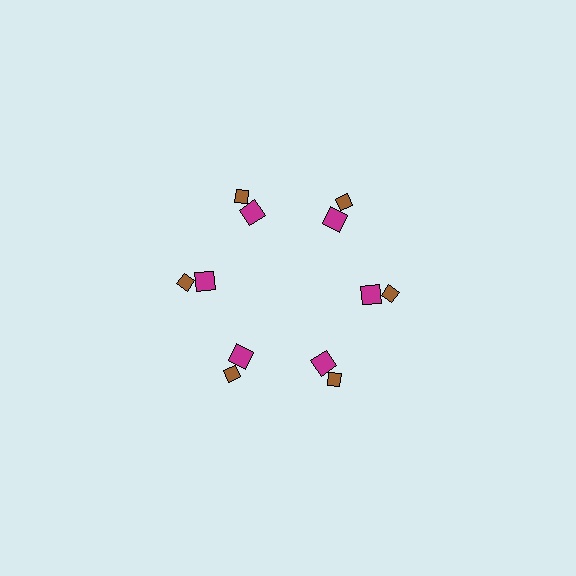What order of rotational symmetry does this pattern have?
This pattern has 6-fold rotational symmetry.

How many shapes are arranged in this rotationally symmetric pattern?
There are 12 shapes, arranged in 6 groups of 2.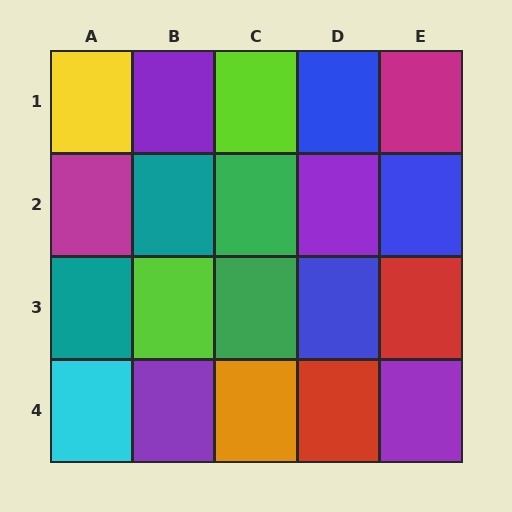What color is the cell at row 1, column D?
Blue.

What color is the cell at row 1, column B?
Purple.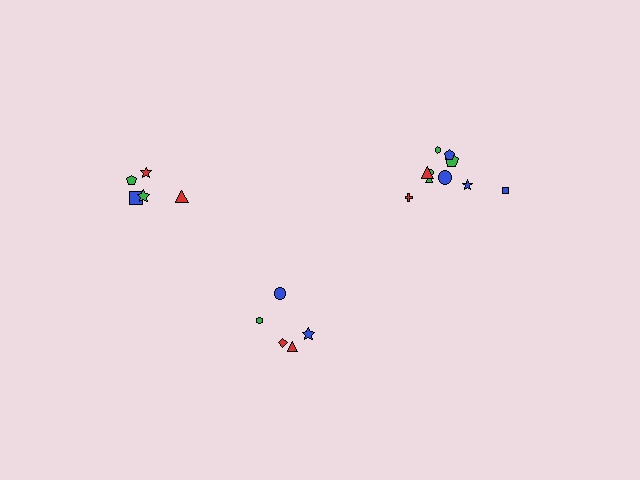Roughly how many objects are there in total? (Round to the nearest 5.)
Roughly 20 objects in total.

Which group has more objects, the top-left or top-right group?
The top-right group.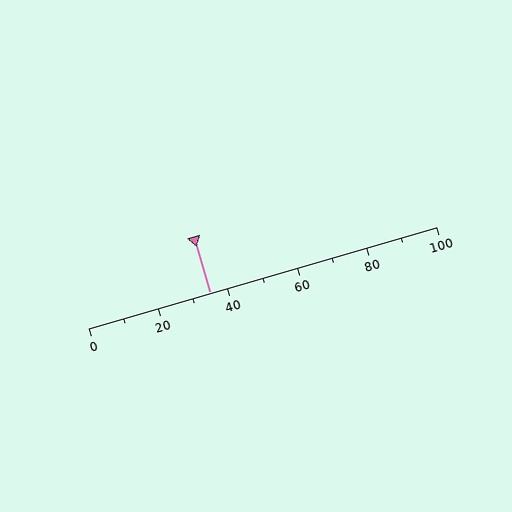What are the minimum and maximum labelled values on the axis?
The axis runs from 0 to 100.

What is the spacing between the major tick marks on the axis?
The major ticks are spaced 20 apart.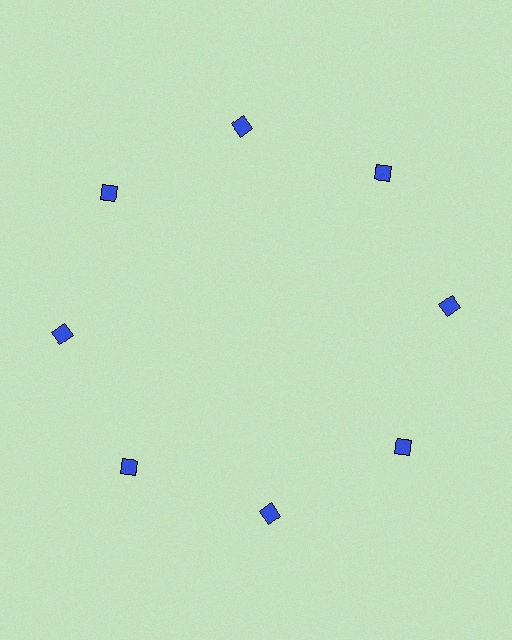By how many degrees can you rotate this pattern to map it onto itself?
The pattern maps onto itself every 45 degrees of rotation.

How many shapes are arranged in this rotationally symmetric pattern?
There are 8 shapes, arranged in 8 groups of 1.